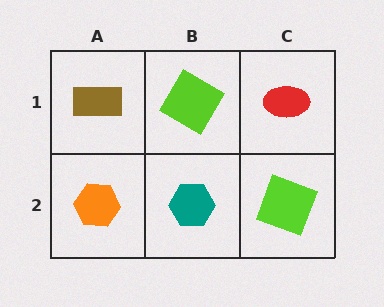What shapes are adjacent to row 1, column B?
A teal hexagon (row 2, column B), a brown rectangle (row 1, column A), a red ellipse (row 1, column C).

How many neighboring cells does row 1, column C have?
2.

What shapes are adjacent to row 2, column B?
A lime diamond (row 1, column B), an orange hexagon (row 2, column A), a lime square (row 2, column C).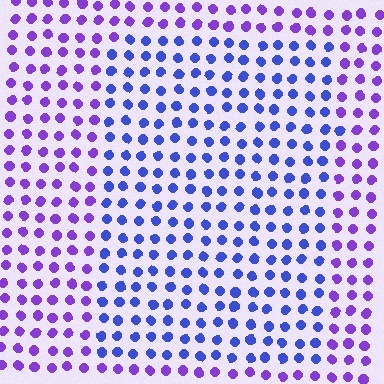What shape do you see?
I see a rectangle.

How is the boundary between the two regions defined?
The boundary is defined purely by a slight shift in hue (about 37 degrees). Spacing, size, and orientation are identical on both sides.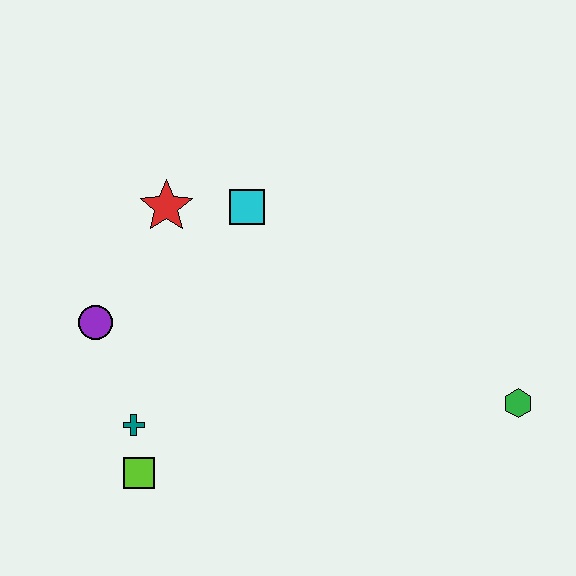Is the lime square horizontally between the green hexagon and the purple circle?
Yes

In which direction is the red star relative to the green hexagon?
The red star is to the left of the green hexagon.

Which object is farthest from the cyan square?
The green hexagon is farthest from the cyan square.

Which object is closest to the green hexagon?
The cyan square is closest to the green hexagon.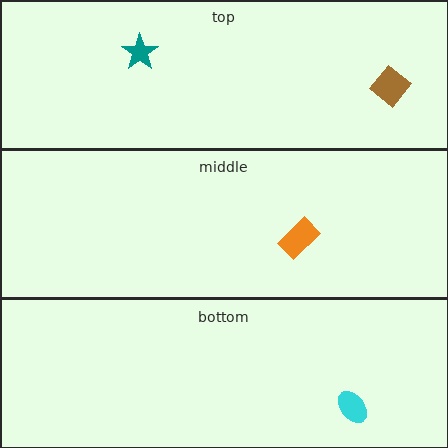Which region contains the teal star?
The top region.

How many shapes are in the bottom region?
1.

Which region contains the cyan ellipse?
The bottom region.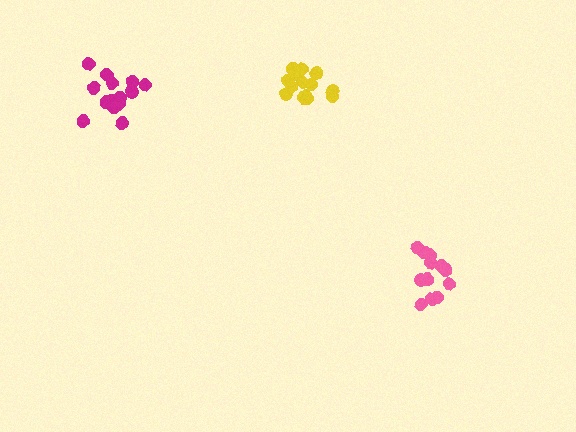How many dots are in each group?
Group 1: 14 dots, Group 2: 12 dots, Group 3: 15 dots (41 total).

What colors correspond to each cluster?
The clusters are colored: magenta, pink, yellow.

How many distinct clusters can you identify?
There are 3 distinct clusters.